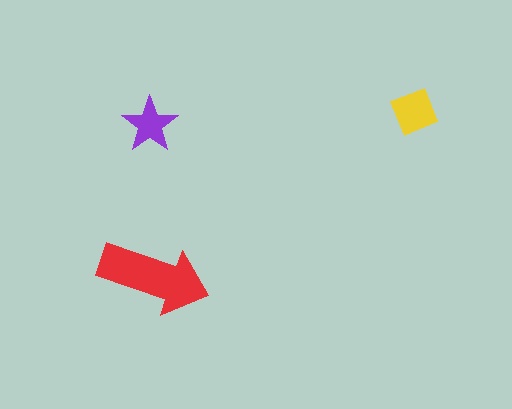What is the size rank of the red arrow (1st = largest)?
1st.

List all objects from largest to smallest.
The red arrow, the yellow diamond, the purple star.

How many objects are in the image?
There are 3 objects in the image.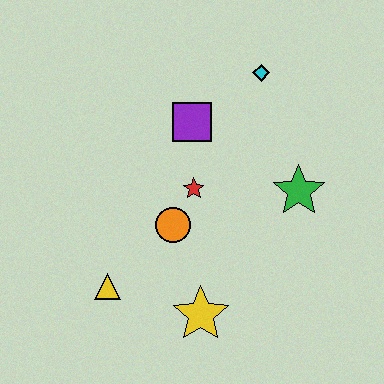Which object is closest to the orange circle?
The red star is closest to the orange circle.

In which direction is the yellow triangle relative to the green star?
The yellow triangle is to the left of the green star.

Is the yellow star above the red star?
No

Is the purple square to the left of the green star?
Yes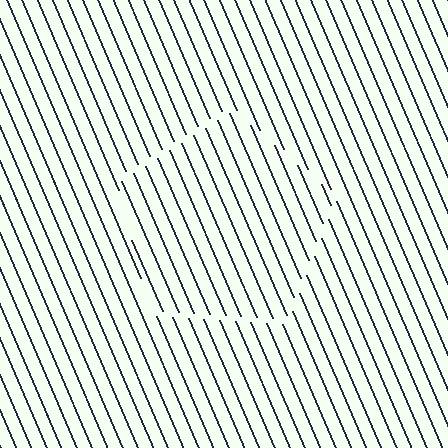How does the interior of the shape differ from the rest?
The interior of the shape contains the same grating, shifted by half a period — the contour is defined by the phase discontinuity where line-ends from the inner and outer gratings abut.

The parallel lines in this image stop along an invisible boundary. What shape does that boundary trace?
An illusory pentagon. The interior of the shape contains the same grating, shifted by half a period — the contour is defined by the phase discontinuity where line-ends from the inner and outer gratings abut.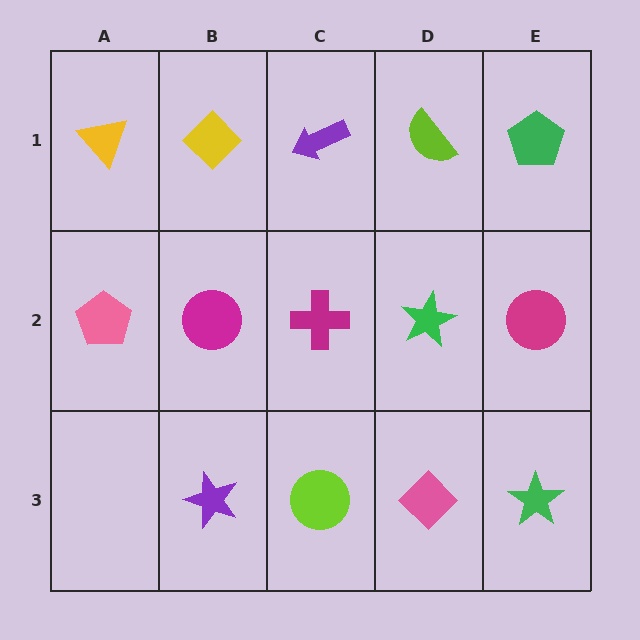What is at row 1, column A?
A yellow triangle.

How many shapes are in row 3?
4 shapes.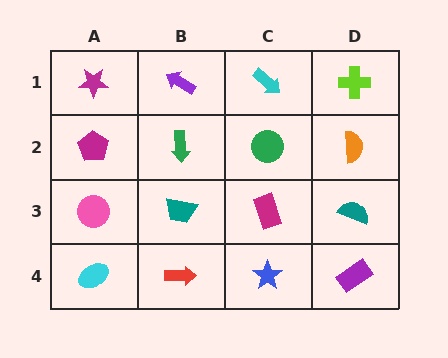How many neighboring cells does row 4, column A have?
2.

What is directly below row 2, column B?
A teal trapezoid.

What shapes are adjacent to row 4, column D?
A teal semicircle (row 3, column D), a blue star (row 4, column C).